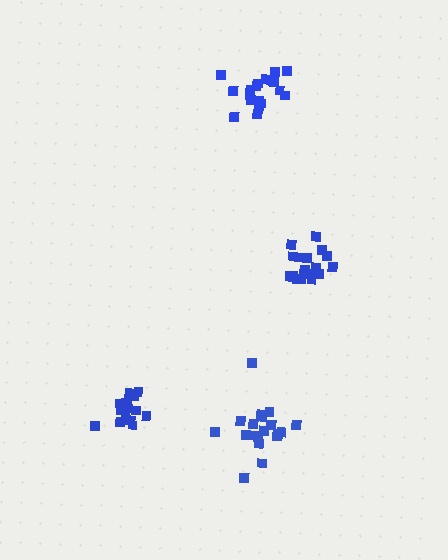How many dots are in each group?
Group 1: 19 dots, Group 2: 15 dots, Group 3: 20 dots, Group 4: 19 dots (73 total).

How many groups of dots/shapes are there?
There are 4 groups.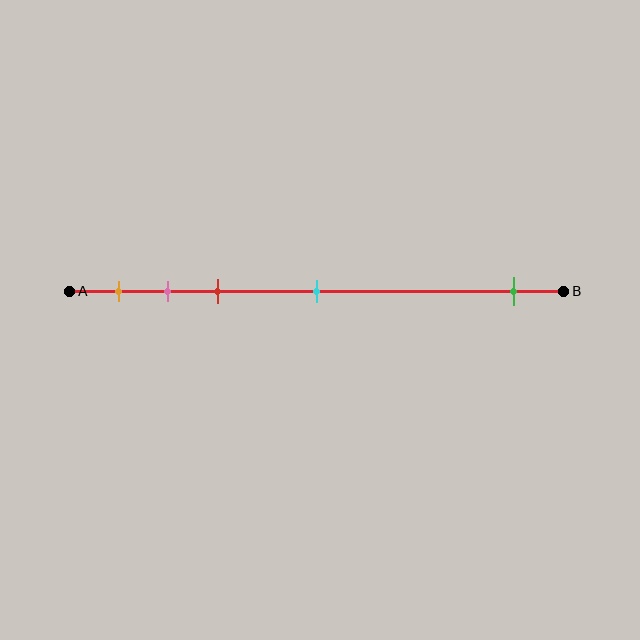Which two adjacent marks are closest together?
The pink and red marks are the closest adjacent pair.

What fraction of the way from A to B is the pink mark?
The pink mark is approximately 20% (0.2) of the way from A to B.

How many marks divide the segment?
There are 5 marks dividing the segment.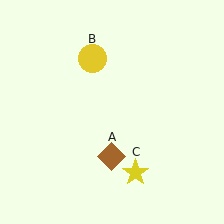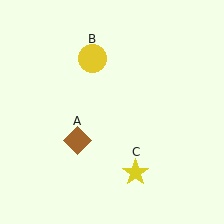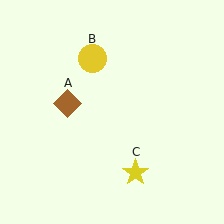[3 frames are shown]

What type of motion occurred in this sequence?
The brown diamond (object A) rotated clockwise around the center of the scene.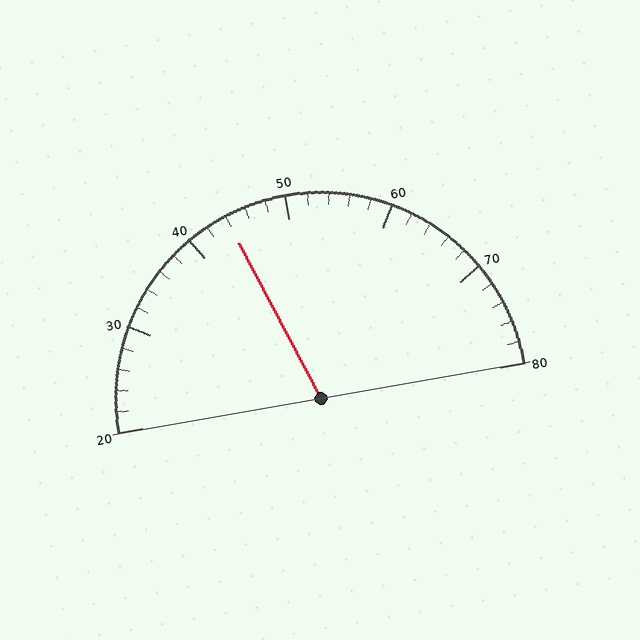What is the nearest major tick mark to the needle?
The nearest major tick mark is 40.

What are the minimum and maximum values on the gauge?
The gauge ranges from 20 to 80.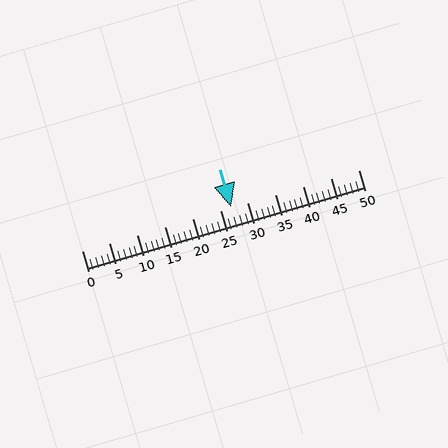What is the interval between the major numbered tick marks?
The major tick marks are spaced 5 units apart.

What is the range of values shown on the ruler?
The ruler shows values from 0 to 50.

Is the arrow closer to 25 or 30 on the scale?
The arrow is closer to 25.